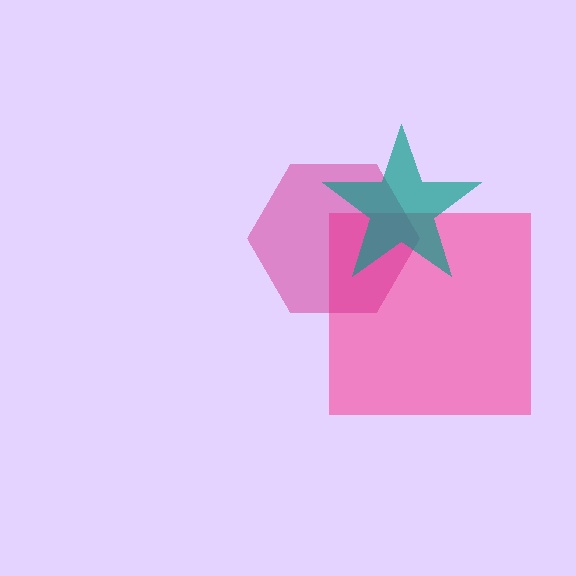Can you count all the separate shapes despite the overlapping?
Yes, there are 3 separate shapes.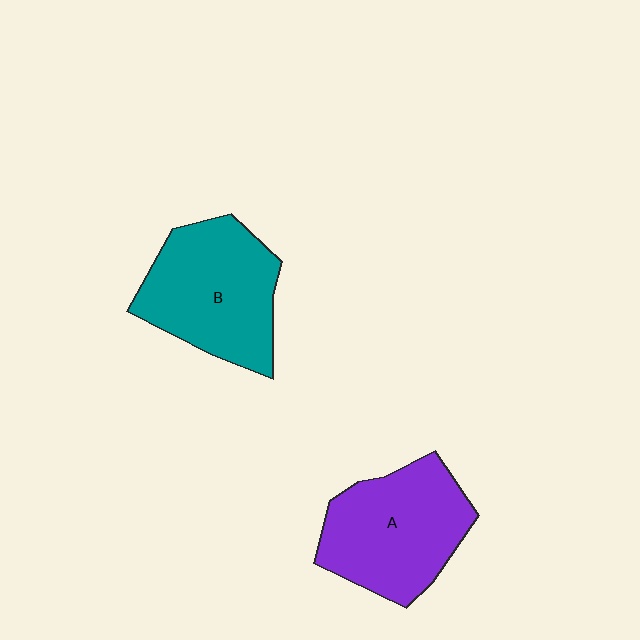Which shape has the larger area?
Shape B (teal).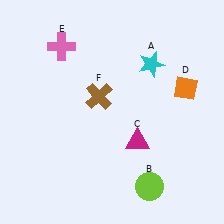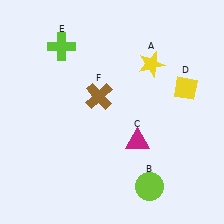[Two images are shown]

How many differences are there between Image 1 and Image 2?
There are 3 differences between the two images.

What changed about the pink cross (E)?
In Image 1, E is pink. In Image 2, it changed to lime.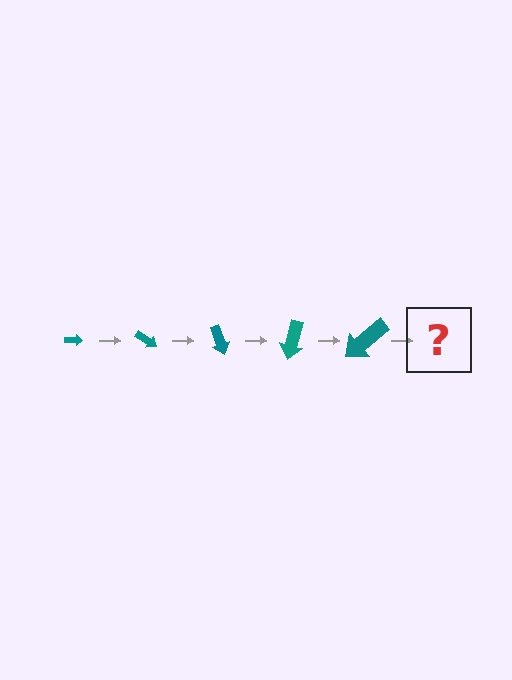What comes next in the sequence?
The next element should be an arrow, larger than the previous one and rotated 175 degrees from the start.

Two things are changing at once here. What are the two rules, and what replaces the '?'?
The two rules are that the arrow grows larger each step and it rotates 35 degrees each step. The '?' should be an arrow, larger than the previous one and rotated 175 degrees from the start.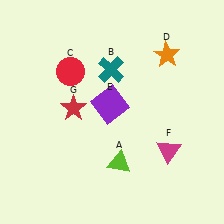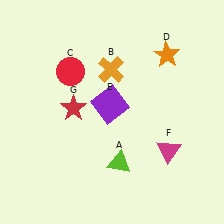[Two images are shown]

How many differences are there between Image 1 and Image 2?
There is 1 difference between the two images.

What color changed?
The cross (B) changed from teal in Image 1 to orange in Image 2.